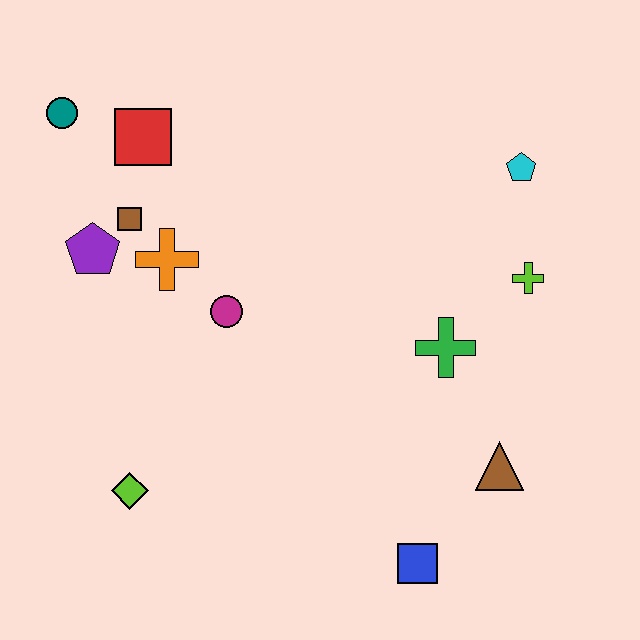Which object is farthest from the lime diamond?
The cyan pentagon is farthest from the lime diamond.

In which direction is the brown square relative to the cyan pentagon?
The brown square is to the left of the cyan pentagon.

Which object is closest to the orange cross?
The brown square is closest to the orange cross.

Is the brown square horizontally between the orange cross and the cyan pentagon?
No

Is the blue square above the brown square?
No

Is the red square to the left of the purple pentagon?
No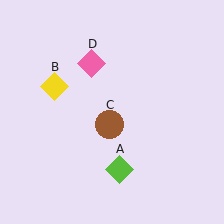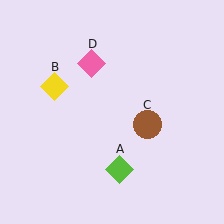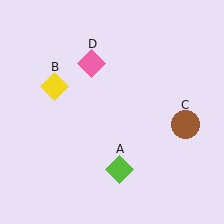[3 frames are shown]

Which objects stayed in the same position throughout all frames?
Lime diamond (object A) and yellow diamond (object B) and pink diamond (object D) remained stationary.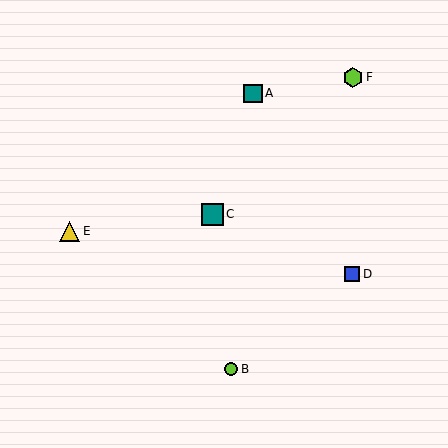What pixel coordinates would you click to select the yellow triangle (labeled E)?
Click at (70, 231) to select the yellow triangle E.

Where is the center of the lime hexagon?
The center of the lime hexagon is at (353, 77).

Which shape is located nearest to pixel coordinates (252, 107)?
The teal square (labeled A) at (253, 93) is nearest to that location.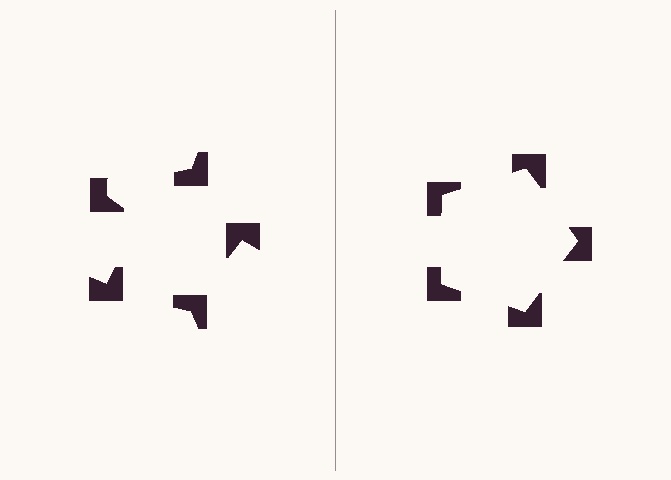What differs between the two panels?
The notched squares are positioned identically on both sides; only the wedge orientations differ. On the right they align to a pentagon; on the left they are misaligned.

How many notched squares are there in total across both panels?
10 — 5 on each side.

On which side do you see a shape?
An illusory pentagon appears on the right side. On the left side the wedge cuts are rotated, so no coherent shape forms.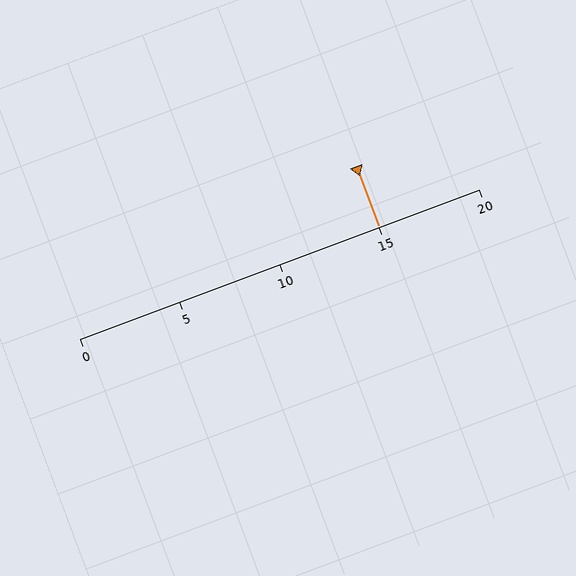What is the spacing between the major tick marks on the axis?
The major ticks are spaced 5 apart.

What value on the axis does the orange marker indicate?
The marker indicates approximately 15.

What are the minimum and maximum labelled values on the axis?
The axis runs from 0 to 20.